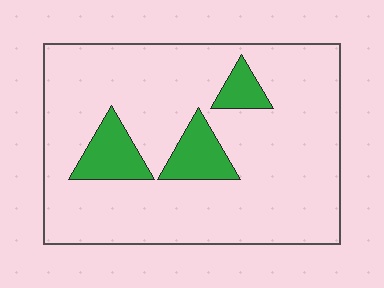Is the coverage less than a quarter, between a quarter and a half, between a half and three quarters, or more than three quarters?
Less than a quarter.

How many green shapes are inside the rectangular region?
3.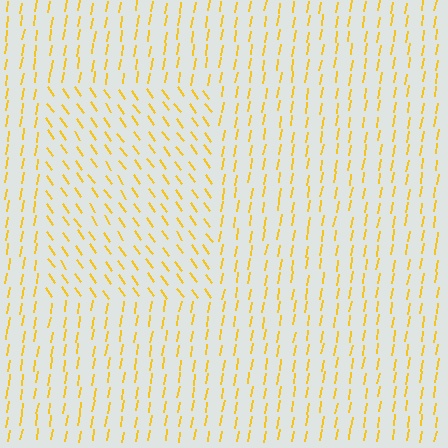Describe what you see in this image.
The image is filled with small yellow line segments. A rectangle region in the image has lines oriented differently from the surrounding lines, creating a visible texture boundary.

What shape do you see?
I see a rectangle.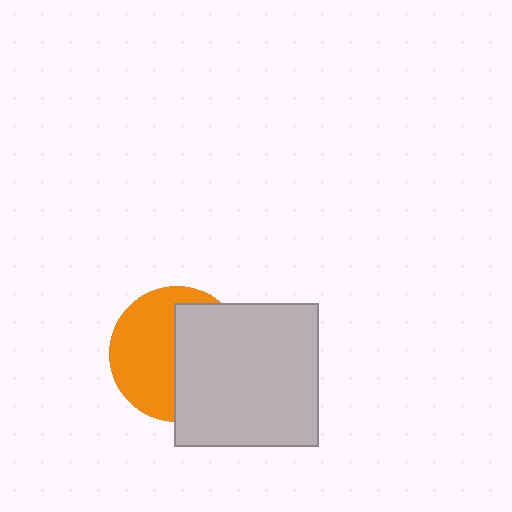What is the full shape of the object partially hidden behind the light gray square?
The partially hidden object is an orange circle.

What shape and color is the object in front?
The object in front is a light gray square.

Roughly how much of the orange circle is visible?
About half of it is visible (roughly 51%).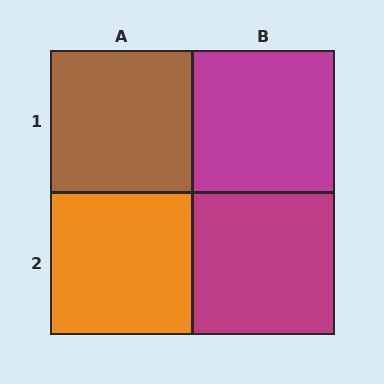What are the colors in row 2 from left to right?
Orange, magenta.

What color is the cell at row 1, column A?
Brown.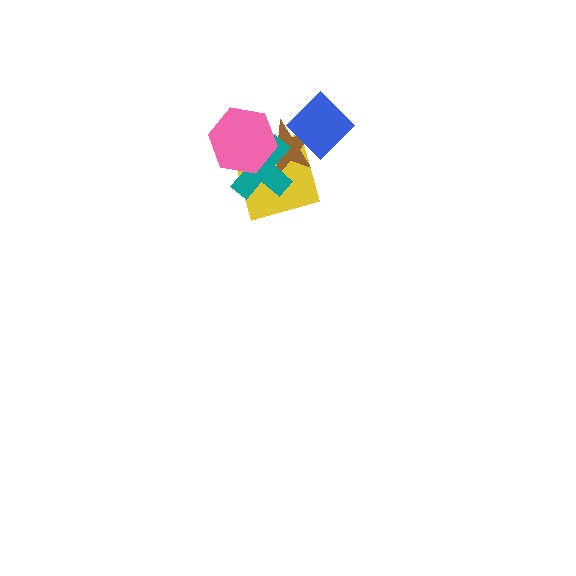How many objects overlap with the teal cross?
3 objects overlap with the teal cross.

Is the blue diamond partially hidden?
No, no other shape covers it.